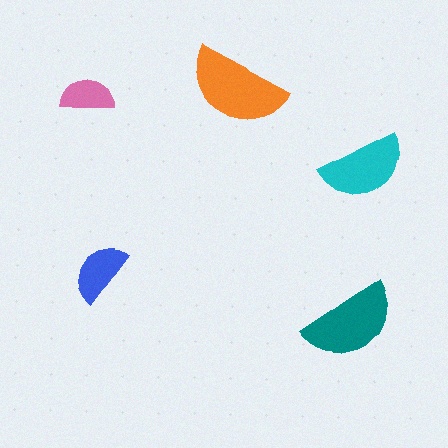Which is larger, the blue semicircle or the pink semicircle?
The blue one.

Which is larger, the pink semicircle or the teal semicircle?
The teal one.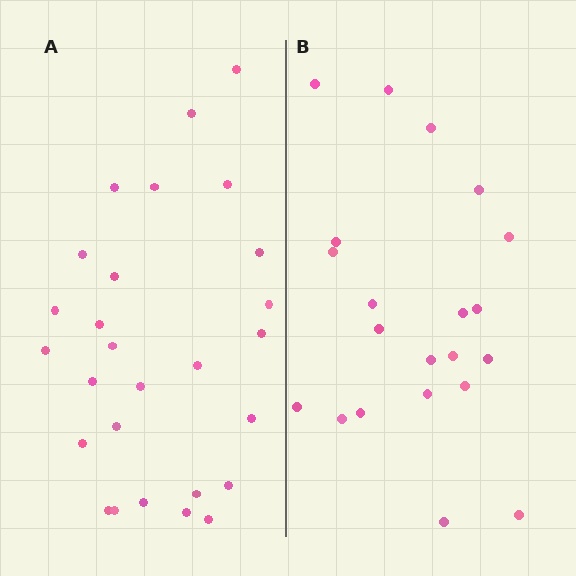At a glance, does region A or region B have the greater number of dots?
Region A (the left region) has more dots.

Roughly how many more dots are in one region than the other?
Region A has about 6 more dots than region B.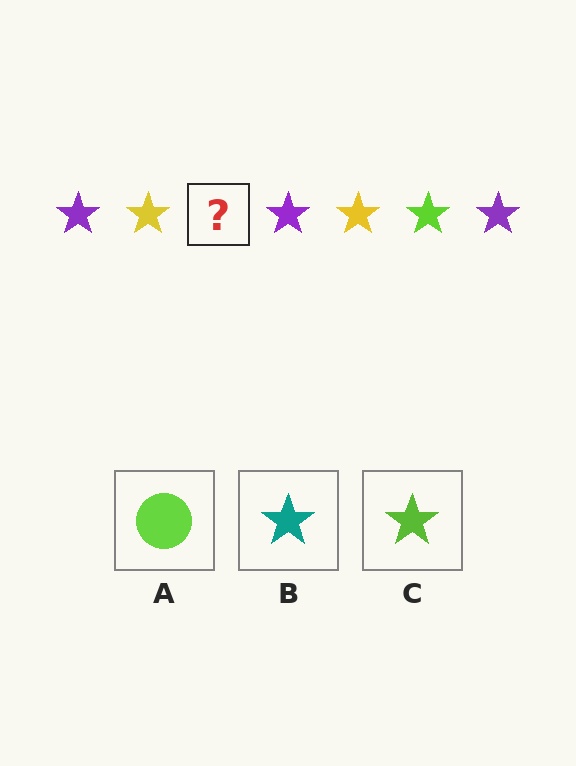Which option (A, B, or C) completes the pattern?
C.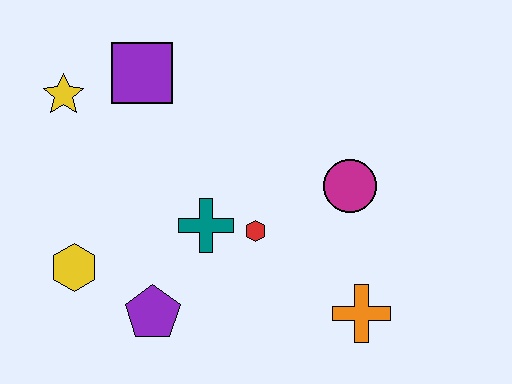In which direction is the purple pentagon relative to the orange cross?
The purple pentagon is to the left of the orange cross.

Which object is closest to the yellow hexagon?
The purple pentagon is closest to the yellow hexagon.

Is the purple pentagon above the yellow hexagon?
No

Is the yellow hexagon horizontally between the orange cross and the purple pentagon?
No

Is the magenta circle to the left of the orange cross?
Yes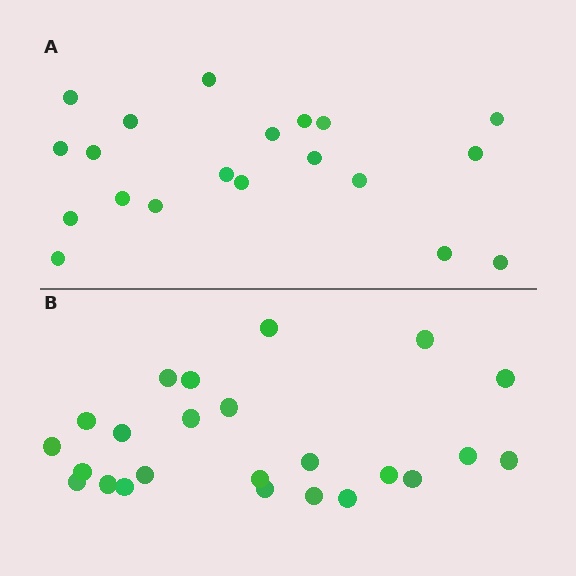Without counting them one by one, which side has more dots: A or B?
Region B (the bottom region) has more dots.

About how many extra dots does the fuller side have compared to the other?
Region B has about 4 more dots than region A.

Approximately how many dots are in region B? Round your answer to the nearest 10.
About 20 dots. (The exact count is 24, which rounds to 20.)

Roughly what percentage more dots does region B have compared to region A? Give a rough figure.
About 20% more.